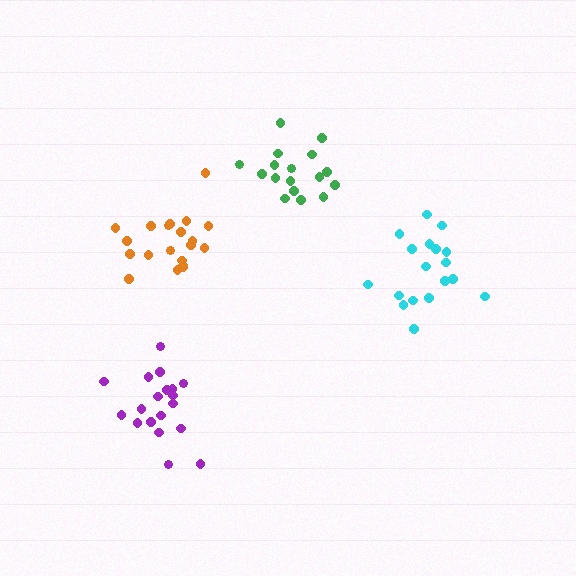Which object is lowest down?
The purple cluster is bottommost.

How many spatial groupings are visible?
There are 4 spatial groupings.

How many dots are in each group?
Group 1: 17 dots, Group 2: 19 dots, Group 3: 18 dots, Group 4: 20 dots (74 total).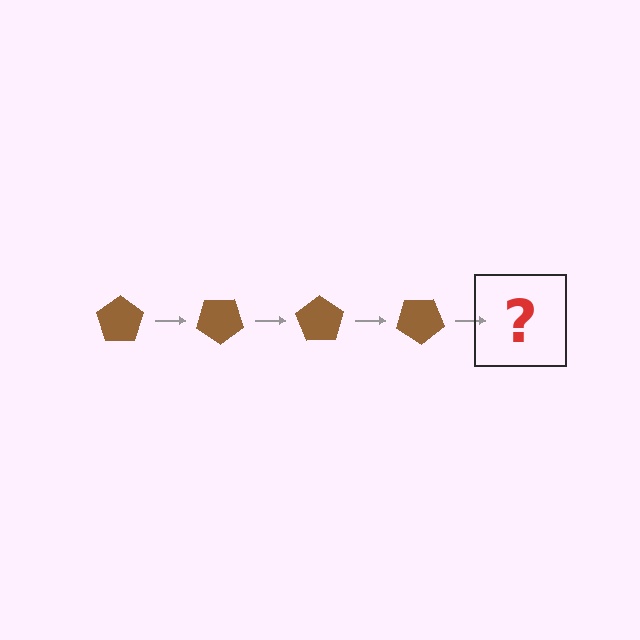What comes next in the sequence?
The next element should be a brown pentagon rotated 140 degrees.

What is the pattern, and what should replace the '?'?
The pattern is that the pentagon rotates 35 degrees each step. The '?' should be a brown pentagon rotated 140 degrees.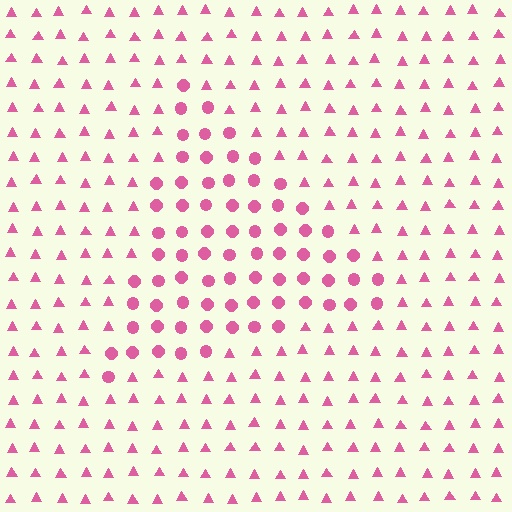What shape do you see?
I see a triangle.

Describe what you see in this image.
The image is filled with small pink elements arranged in a uniform grid. A triangle-shaped region contains circles, while the surrounding area contains triangles. The boundary is defined purely by the change in element shape.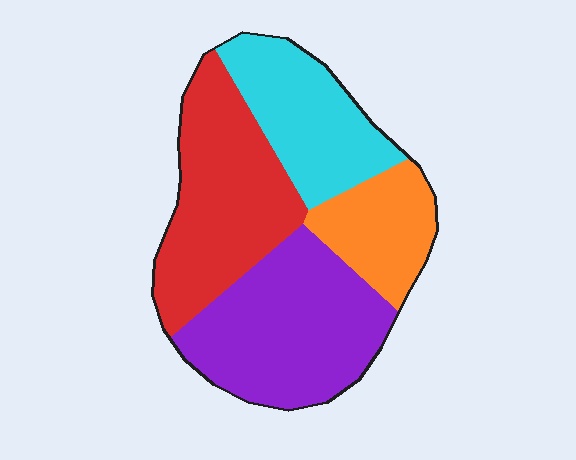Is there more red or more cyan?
Red.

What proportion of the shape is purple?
Purple covers roughly 35% of the shape.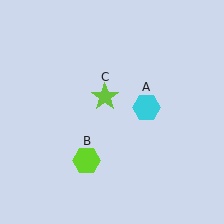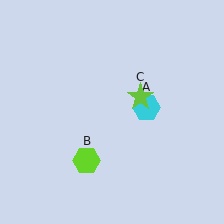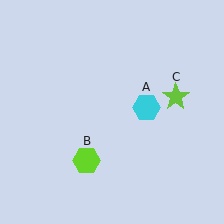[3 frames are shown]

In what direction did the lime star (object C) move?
The lime star (object C) moved right.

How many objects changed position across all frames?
1 object changed position: lime star (object C).